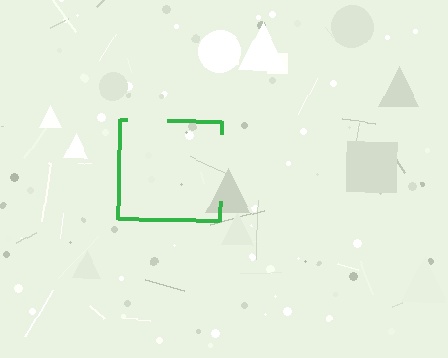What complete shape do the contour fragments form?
The contour fragments form a square.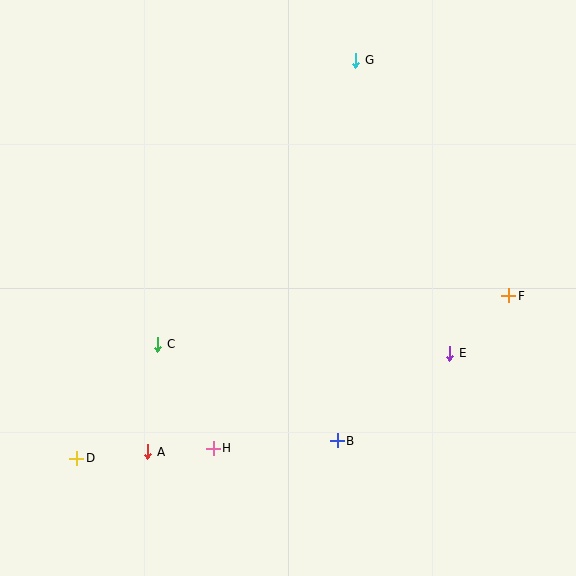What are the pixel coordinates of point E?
Point E is at (450, 353).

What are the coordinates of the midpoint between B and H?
The midpoint between B and H is at (275, 445).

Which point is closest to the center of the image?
Point C at (158, 344) is closest to the center.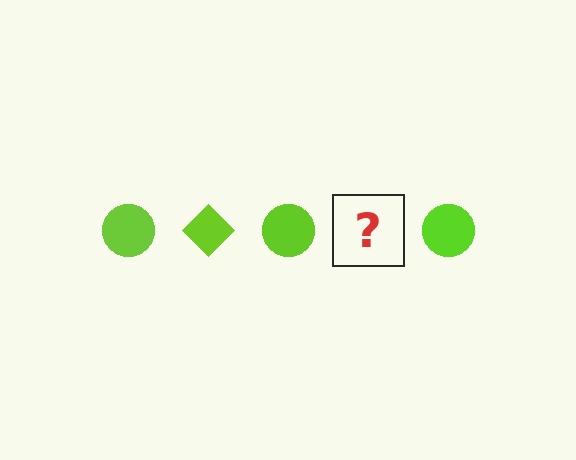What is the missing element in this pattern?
The missing element is a lime diamond.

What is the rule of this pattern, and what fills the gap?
The rule is that the pattern cycles through circle, diamond shapes in lime. The gap should be filled with a lime diamond.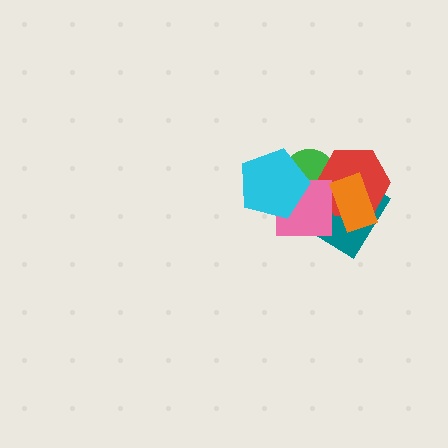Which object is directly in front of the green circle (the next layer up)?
The teal diamond is directly in front of the green circle.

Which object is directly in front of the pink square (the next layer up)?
The cyan pentagon is directly in front of the pink square.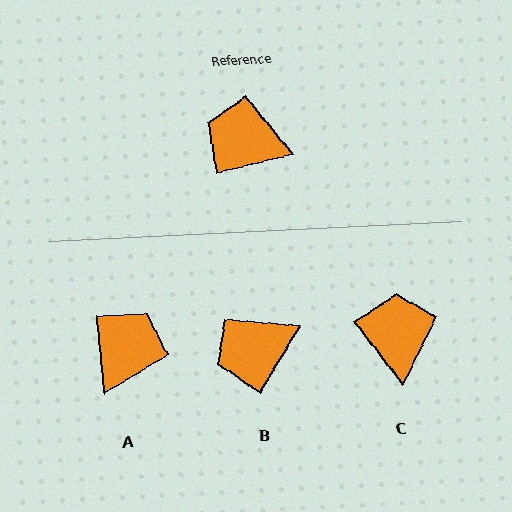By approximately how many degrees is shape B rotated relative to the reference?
Approximately 46 degrees counter-clockwise.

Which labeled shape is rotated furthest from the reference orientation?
A, about 98 degrees away.